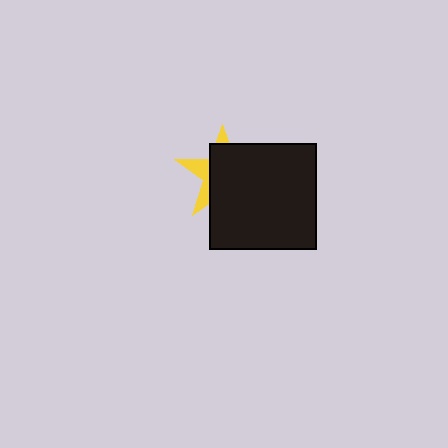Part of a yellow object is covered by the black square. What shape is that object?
It is a star.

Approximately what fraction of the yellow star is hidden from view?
Roughly 70% of the yellow star is hidden behind the black square.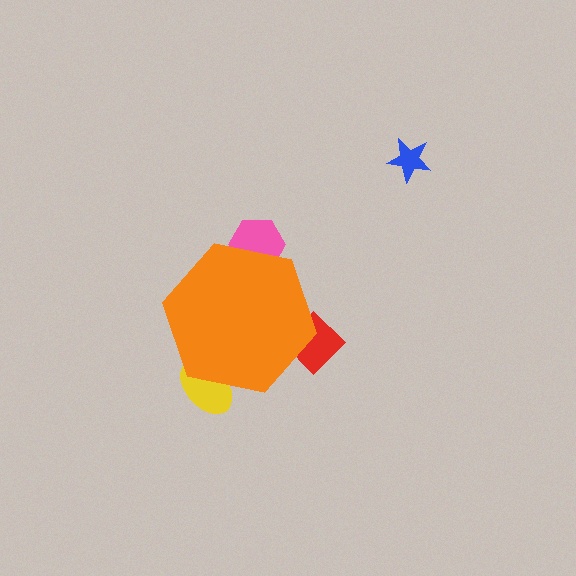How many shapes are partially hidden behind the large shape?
3 shapes are partially hidden.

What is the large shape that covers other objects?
An orange hexagon.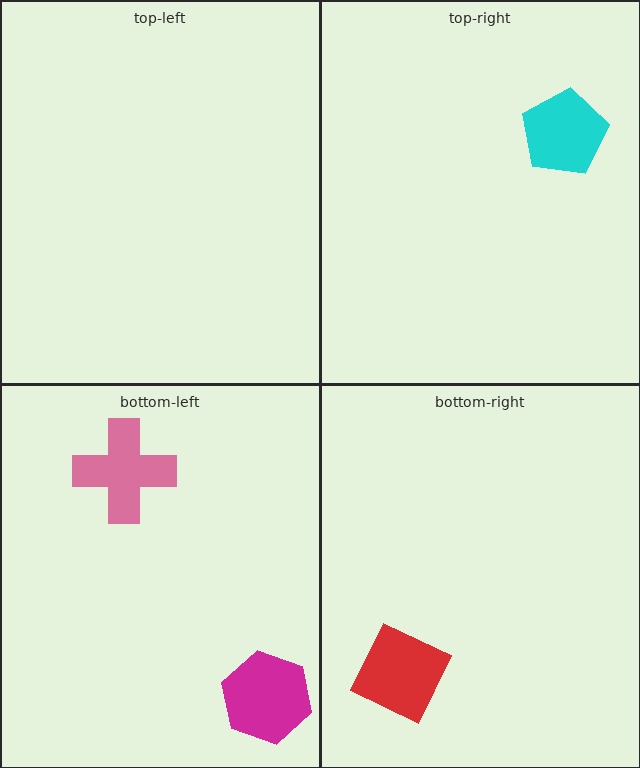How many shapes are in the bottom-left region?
2.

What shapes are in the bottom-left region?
The magenta hexagon, the pink cross.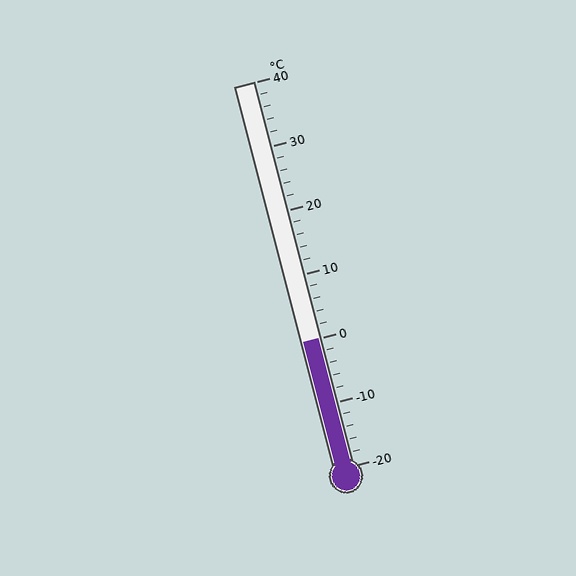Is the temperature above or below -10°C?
The temperature is above -10°C.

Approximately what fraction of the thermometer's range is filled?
The thermometer is filled to approximately 35% of its range.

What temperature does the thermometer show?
The thermometer shows approximately 0°C.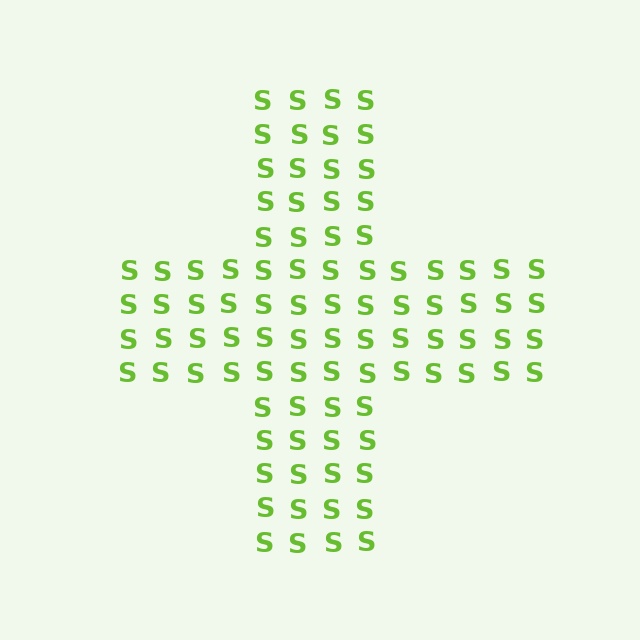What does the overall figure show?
The overall figure shows a cross.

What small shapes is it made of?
It is made of small letter S's.